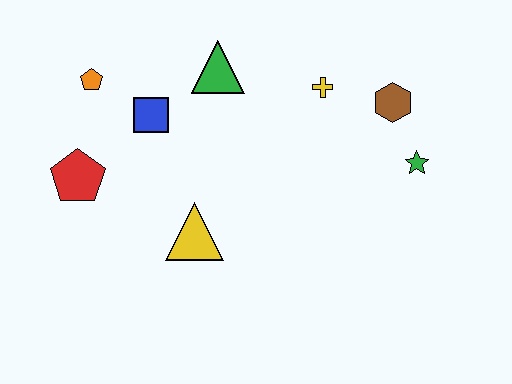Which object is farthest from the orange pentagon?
The green star is farthest from the orange pentagon.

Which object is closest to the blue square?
The orange pentagon is closest to the blue square.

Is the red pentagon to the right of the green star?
No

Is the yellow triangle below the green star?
Yes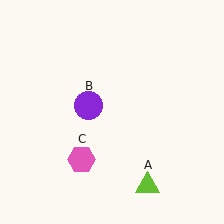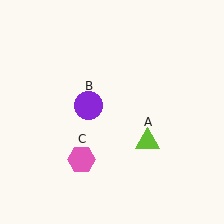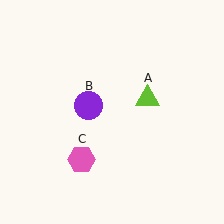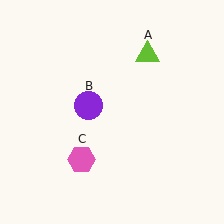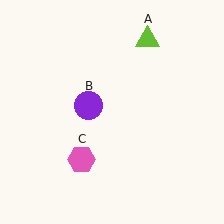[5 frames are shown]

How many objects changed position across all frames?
1 object changed position: lime triangle (object A).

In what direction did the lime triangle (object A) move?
The lime triangle (object A) moved up.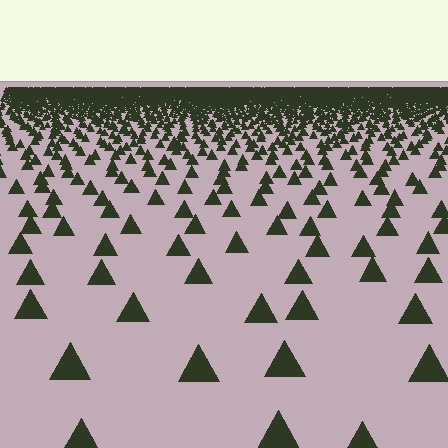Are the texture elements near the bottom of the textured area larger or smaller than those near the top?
Larger. Near the bottom, elements are closer to the viewer and appear at a bigger on-screen size.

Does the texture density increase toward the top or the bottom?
Density increases toward the top.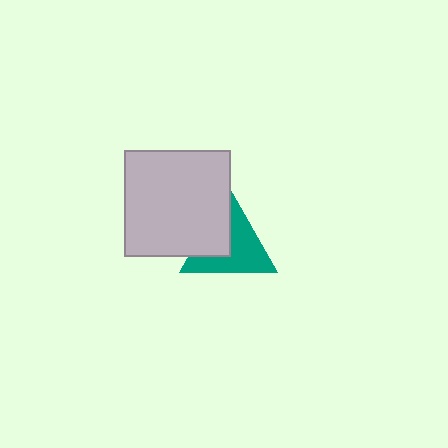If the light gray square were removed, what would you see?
You would see the complete teal triangle.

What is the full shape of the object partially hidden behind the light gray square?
The partially hidden object is a teal triangle.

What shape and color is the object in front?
The object in front is a light gray square.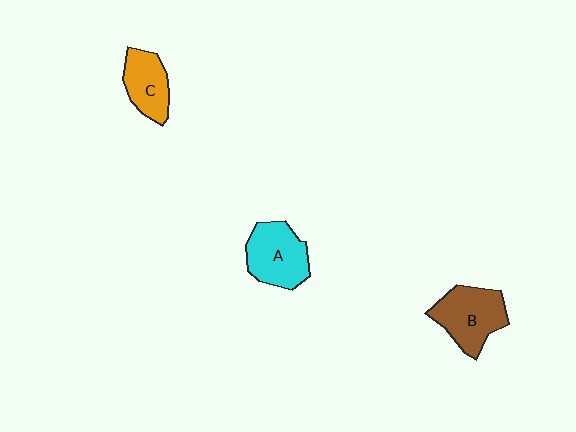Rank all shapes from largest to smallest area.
From largest to smallest: B (brown), A (cyan), C (orange).